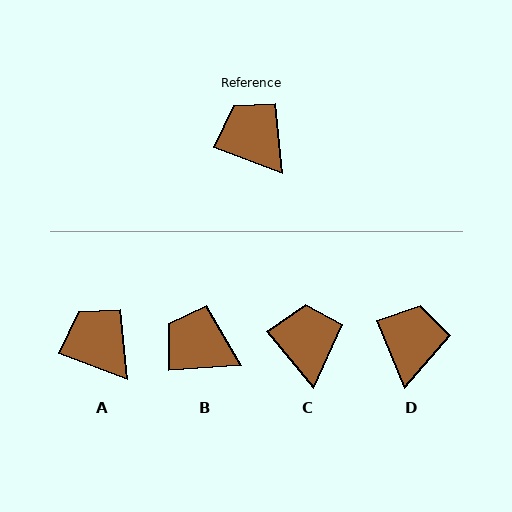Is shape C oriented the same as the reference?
No, it is off by about 30 degrees.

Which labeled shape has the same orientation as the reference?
A.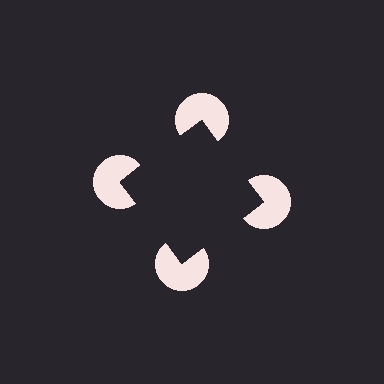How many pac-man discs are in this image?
There are 4 — one at each vertex of the illusory square.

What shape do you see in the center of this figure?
An illusory square — its edges are inferred from the aligned wedge cuts in the pac-man discs, not physically drawn.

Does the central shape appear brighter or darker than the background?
It typically appears slightly darker than the background, even though no actual brightness change is drawn.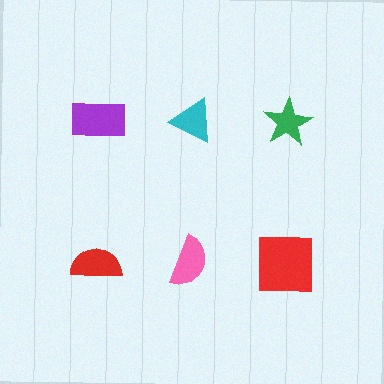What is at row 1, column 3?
A green star.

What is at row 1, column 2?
A cyan triangle.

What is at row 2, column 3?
A red square.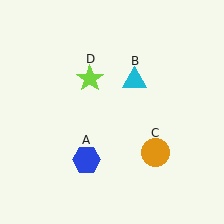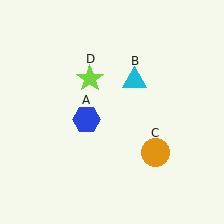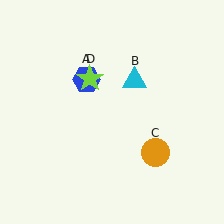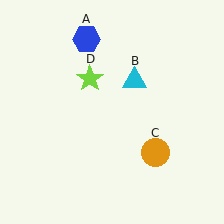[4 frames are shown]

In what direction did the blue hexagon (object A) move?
The blue hexagon (object A) moved up.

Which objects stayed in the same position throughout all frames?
Cyan triangle (object B) and orange circle (object C) and lime star (object D) remained stationary.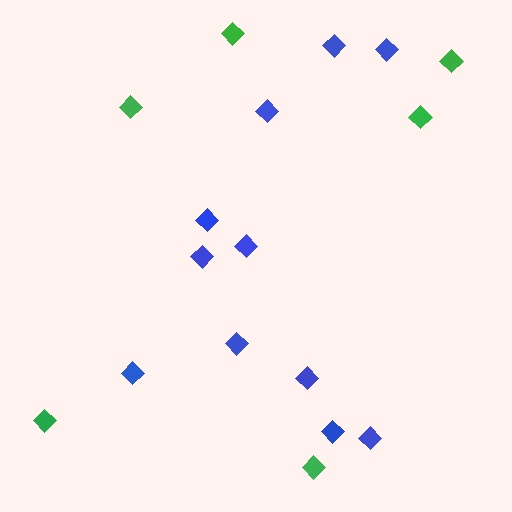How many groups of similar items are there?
There are 2 groups: one group of green diamonds (6) and one group of blue diamonds (11).